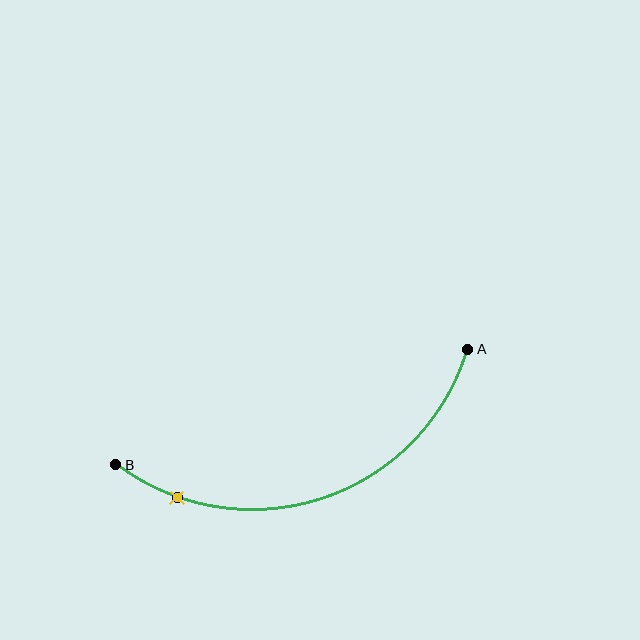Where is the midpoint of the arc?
The arc midpoint is the point on the curve farthest from the straight line joining A and B. It sits below that line.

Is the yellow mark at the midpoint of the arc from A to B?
No. The yellow mark lies on the arc but is closer to endpoint B. The arc midpoint would be at the point on the curve equidistant along the arc from both A and B.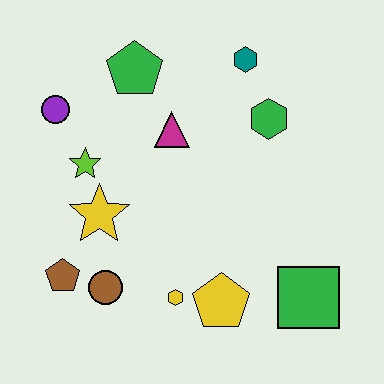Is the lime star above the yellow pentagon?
Yes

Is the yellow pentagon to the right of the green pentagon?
Yes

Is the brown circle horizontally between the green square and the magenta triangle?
No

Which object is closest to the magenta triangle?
The green pentagon is closest to the magenta triangle.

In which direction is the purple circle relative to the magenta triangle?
The purple circle is to the left of the magenta triangle.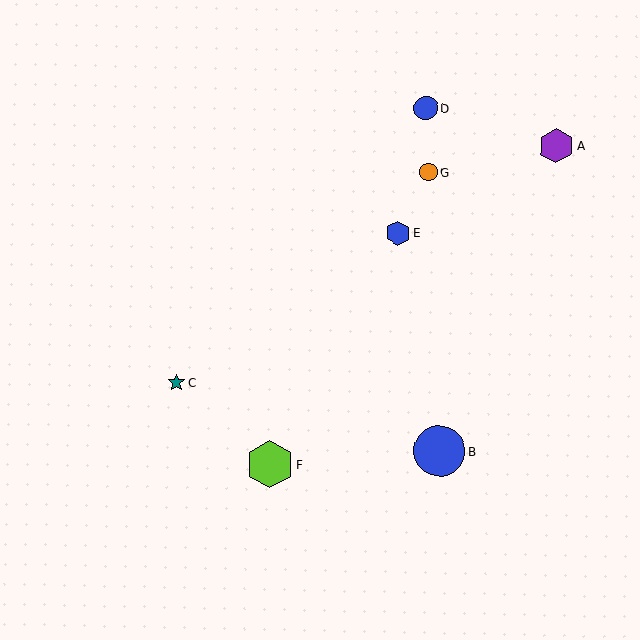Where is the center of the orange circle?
The center of the orange circle is at (428, 172).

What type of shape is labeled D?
Shape D is a blue circle.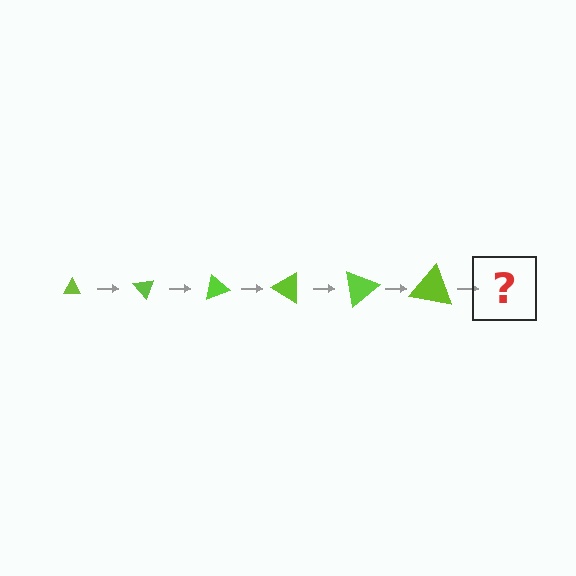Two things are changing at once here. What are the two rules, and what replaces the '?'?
The two rules are that the triangle grows larger each step and it rotates 50 degrees each step. The '?' should be a triangle, larger than the previous one and rotated 300 degrees from the start.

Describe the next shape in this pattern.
It should be a triangle, larger than the previous one and rotated 300 degrees from the start.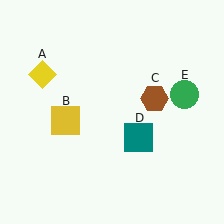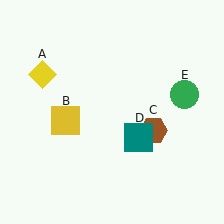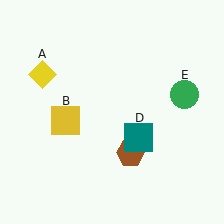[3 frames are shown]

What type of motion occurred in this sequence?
The brown hexagon (object C) rotated clockwise around the center of the scene.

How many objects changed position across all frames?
1 object changed position: brown hexagon (object C).